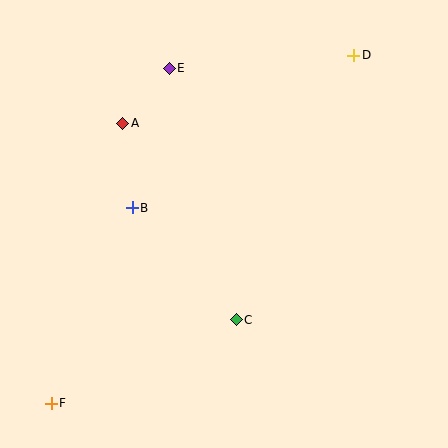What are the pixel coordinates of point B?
Point B is at (132, 208).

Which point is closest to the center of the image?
Point B at (132, 208) is closest to the center.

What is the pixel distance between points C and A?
The distance between C and A is 227 pixels.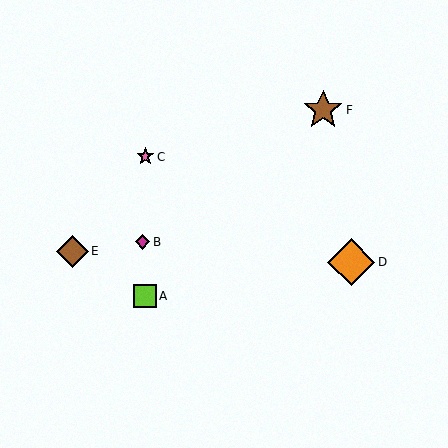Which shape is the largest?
The orange diamond (labeled D) is the largest.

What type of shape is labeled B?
Shape B is a magenta diamond.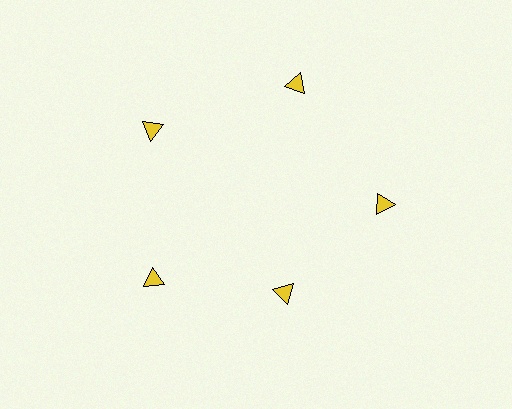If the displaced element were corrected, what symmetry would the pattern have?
It would have 5-fold rotational symmetry — the pattern would map onto itself every 72 degrees.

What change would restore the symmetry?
The symmetry would be restored by moving it outward, back onto the ring so that all 5 triangles sit at equal angles and equal distance from the center.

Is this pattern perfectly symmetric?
No. The 5 yellow triangles are arranged in a ring, but one element near the 5 o'clock position is pulled inward toward the center, breaking the 5-fold rotational symmetry.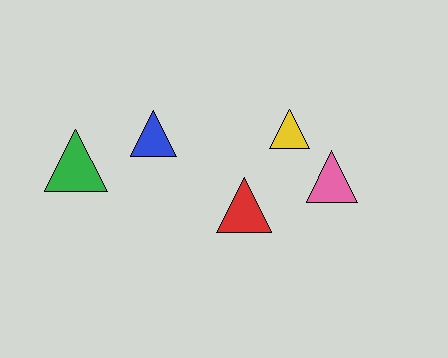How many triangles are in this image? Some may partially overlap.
There are 5 triangles.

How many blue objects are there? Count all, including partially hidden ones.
There is 1 blue object.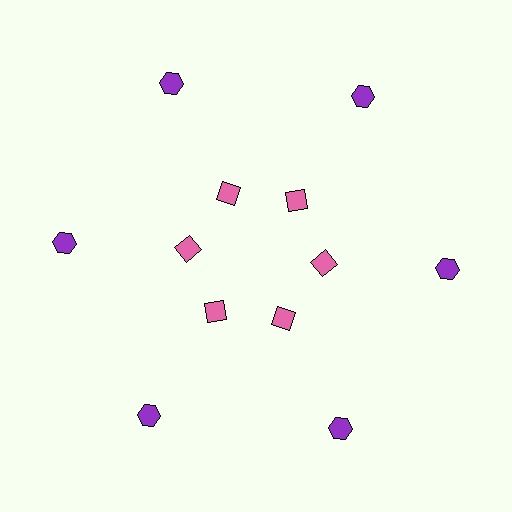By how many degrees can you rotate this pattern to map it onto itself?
The pattern maps onto itself every 60 degrees of rotation.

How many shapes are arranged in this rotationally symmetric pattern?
There are 12 shapes, arranged in 6 groups of 2.